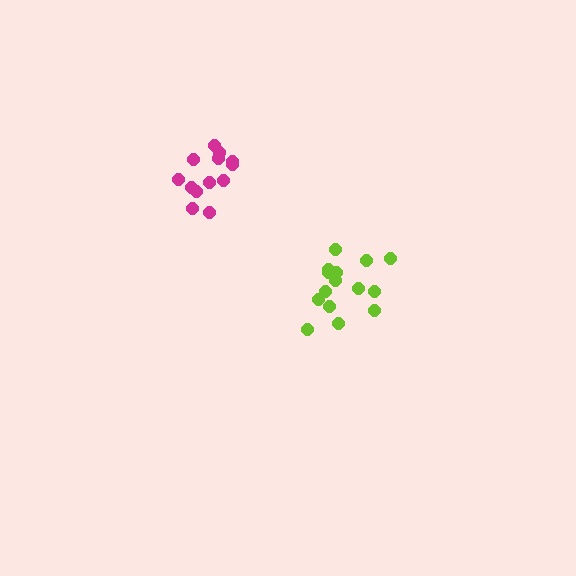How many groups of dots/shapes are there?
There are 2 groups.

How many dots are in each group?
Group 1: 13 dots, Group 2: 15 dots (28 total).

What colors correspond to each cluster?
The clusters are colored: magenta, lime.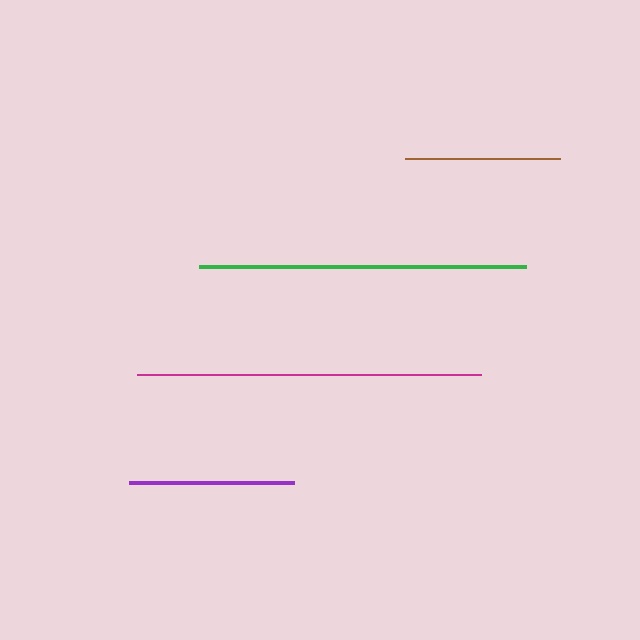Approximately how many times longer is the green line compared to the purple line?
The green line is approximately 2.0 times the length of the purple line.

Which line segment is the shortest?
The brown line is the shortest at approximately 154 pixels.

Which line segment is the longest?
The magenta line is the longest at approximately 344 pixels.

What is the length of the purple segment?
The purple segment is approximately 165 pixels long.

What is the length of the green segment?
The green segment is approximately 327 pixels long.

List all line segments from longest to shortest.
From longest to shortest: magenta, green, purple, brown.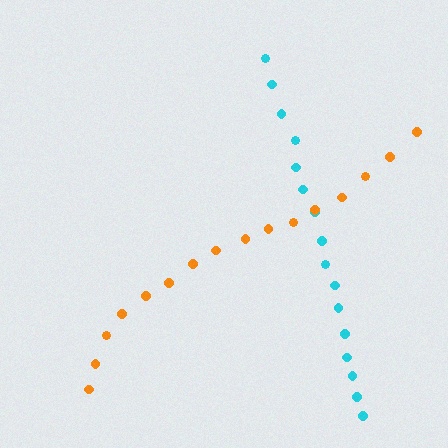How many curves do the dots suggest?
There are 2 distinct paths.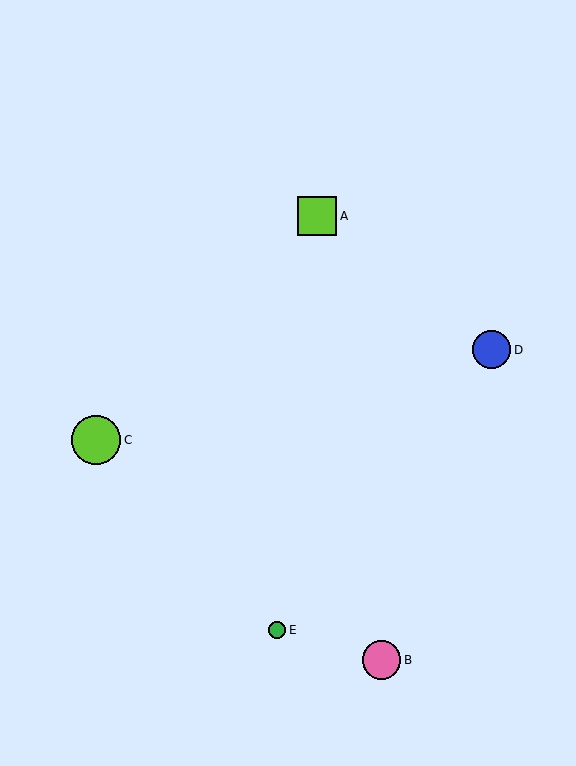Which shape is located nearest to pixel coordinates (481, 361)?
The blue circle (labeled D) at (492, 350) is nearest to that location.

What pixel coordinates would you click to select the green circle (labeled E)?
Click at (277, 630) to select the green circle E.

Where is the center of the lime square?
The center of the lime square is at (317, 216).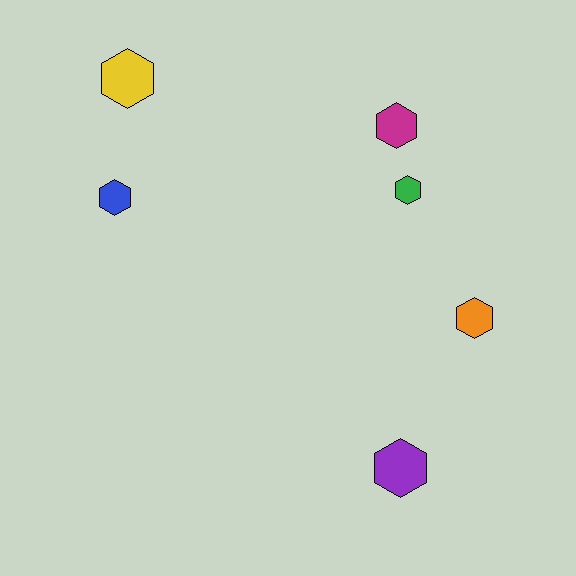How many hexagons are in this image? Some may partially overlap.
There are 6 hexagons.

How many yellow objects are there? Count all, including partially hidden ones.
There is 1 yellow object.